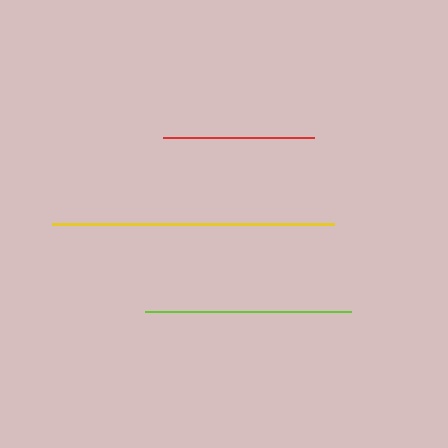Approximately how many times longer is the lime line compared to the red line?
The lime line is approximately 1.4 times the length of the red line.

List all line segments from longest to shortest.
From longest to shortest: yellow, lime, red.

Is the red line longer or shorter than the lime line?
The lime line is longer than the red line.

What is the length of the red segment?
The red segment is approximately 152 pixels long.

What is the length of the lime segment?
The lime segment is approximately 206 pixels long.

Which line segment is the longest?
The yellow line is the longest at approximately 282 pixels.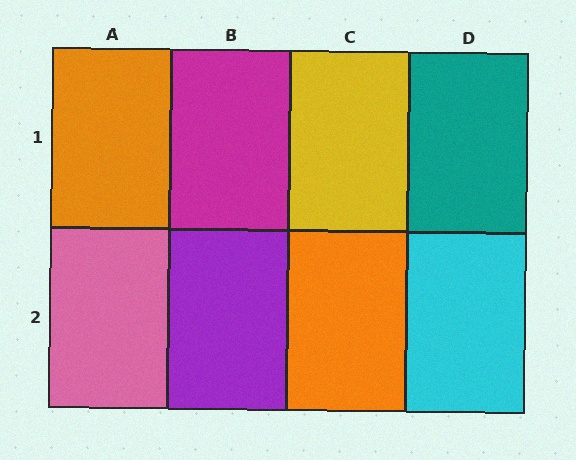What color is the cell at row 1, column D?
Teal.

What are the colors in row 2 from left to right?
Pink, purple, orange, cyan.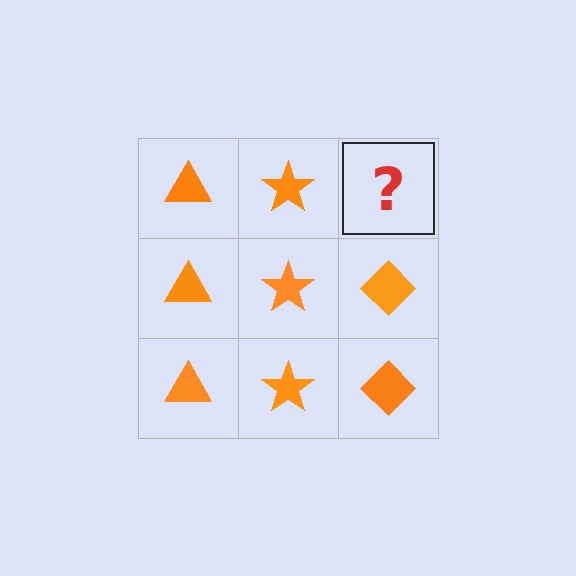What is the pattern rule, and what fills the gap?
The rule is that each column has a consistent shape. The gap should be filled with an orange diamond.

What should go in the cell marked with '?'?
The missing cell should contain an orange diamond.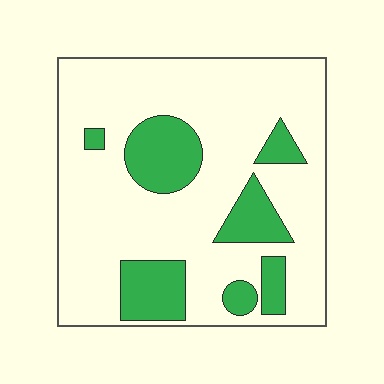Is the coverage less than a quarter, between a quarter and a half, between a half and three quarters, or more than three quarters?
Less than a quarter.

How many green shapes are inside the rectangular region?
7.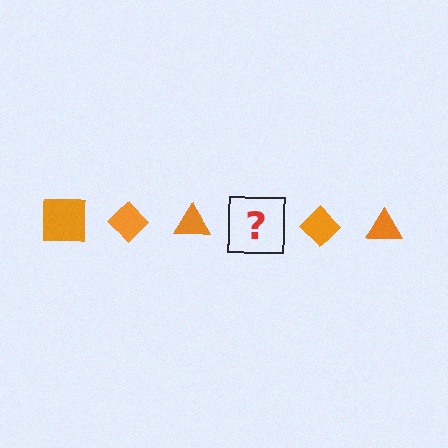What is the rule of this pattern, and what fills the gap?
The rule is that the pattern cycles through square, diamond, triangle shapes in orange. The gap should be filled with an orange square.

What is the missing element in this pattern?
The missing element is an orange square.